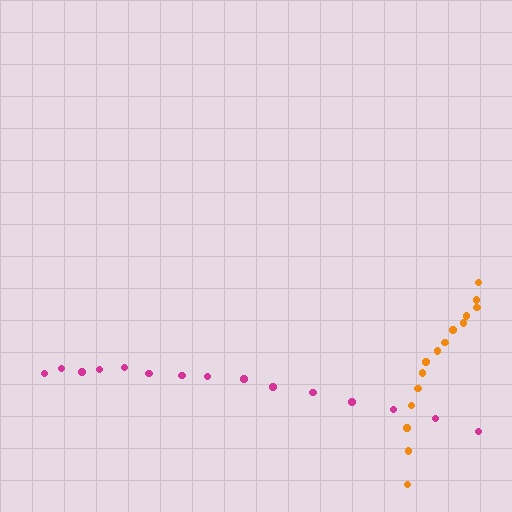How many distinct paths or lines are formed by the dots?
There are 2 distinct paths.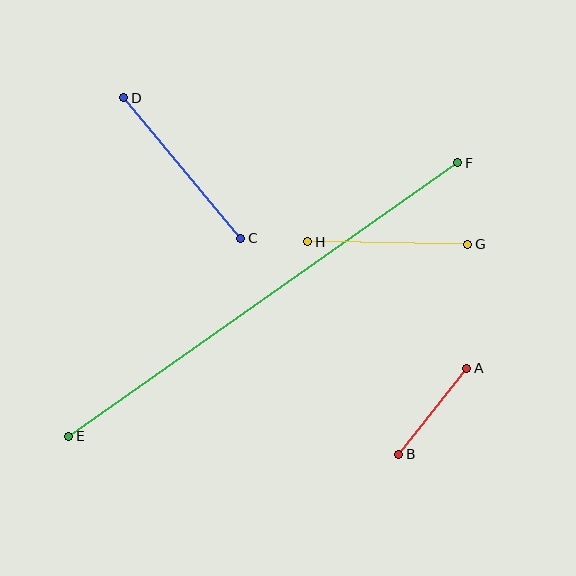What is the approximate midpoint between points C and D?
The midpoint is at approximately (182, 168) pixels.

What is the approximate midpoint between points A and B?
The midpoint is at approximately (433, 411) pixels.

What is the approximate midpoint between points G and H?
The midpoint is at approximately (388, 243) pixels.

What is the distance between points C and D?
The distance is approximately 183 pixels.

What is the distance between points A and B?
The distance is approximately 109 pixels.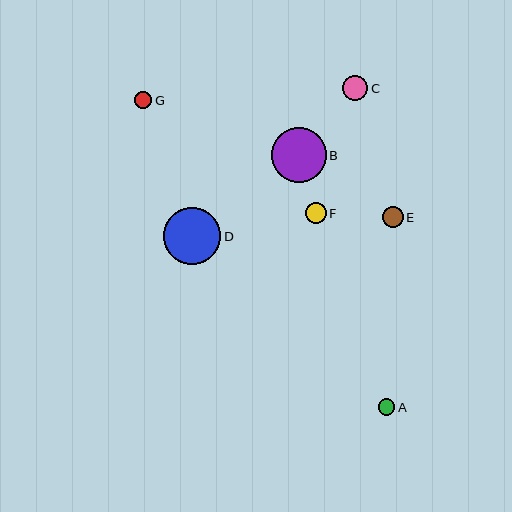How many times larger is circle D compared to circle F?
Circle D is approximately 2.8 times the size of circle F.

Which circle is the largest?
Circle D is the largest with a size of approximately 57 pixels.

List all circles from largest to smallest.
From largest to smallest: D, B, C, F, E, G, A.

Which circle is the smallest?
Circle A is the smallest with a size of approximately 17 pixels.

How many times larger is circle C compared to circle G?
Circle C is approximately 1.5 times the size of circle G.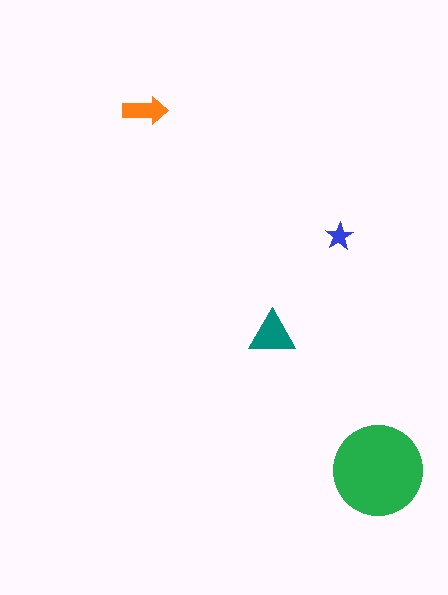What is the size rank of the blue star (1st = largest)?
4th.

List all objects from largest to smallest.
The green circle, the teal triangle, the orange arrow, the blue star.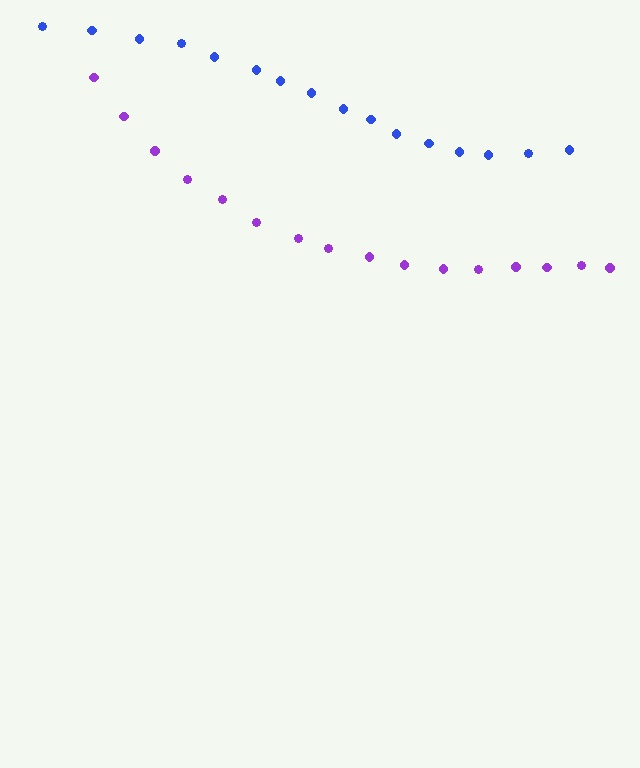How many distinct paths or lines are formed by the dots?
There are 2 distinct paths.